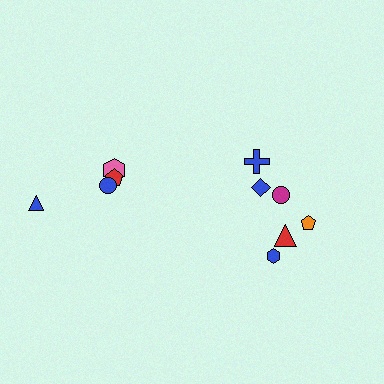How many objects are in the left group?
There are 4 objects.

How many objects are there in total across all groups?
There are 10 objects.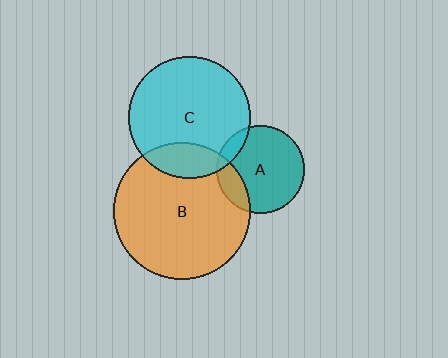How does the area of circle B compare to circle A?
Approximately 2.4 times.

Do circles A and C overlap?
Yes.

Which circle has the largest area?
Circle B (orange).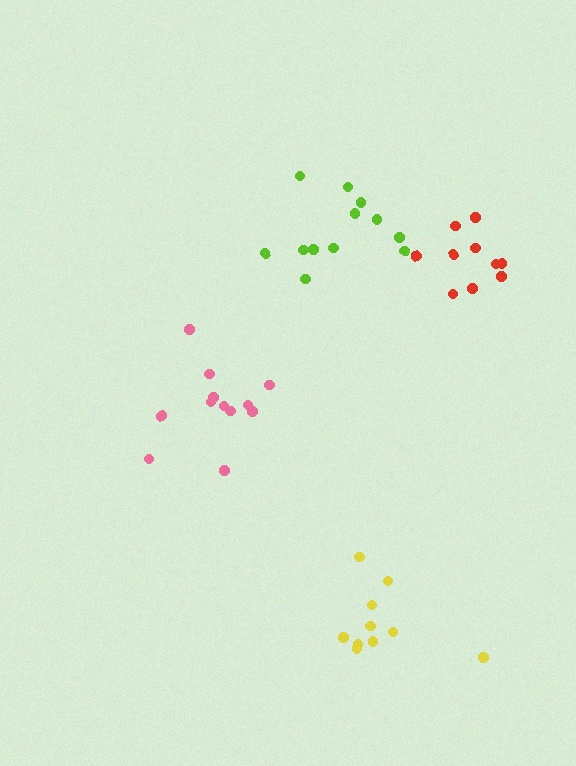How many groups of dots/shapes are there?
There are 4 groups.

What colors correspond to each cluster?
The clusters are colored: lime, pink, yellow, red.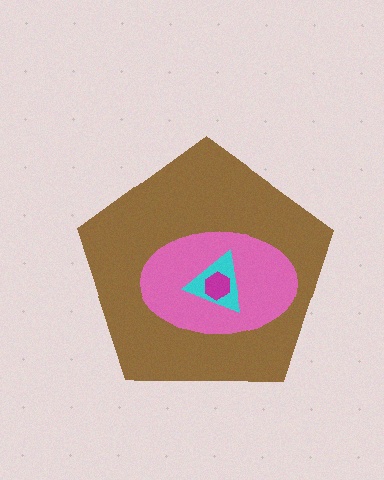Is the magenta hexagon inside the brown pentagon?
Yes.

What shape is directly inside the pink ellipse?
The cyan triangle.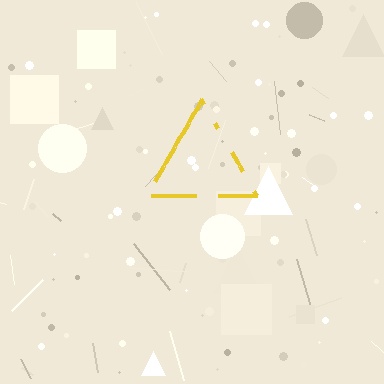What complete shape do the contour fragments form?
The contour fragments form a triangle.